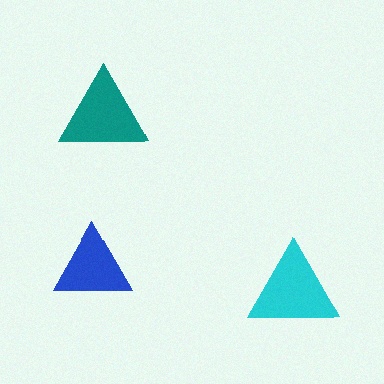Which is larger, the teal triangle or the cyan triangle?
The cyan one.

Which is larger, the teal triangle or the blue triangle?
The teal one.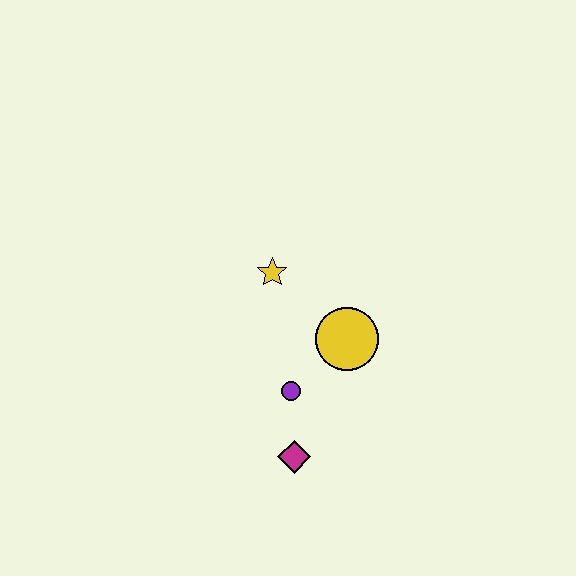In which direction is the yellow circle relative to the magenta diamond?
The yellow circle is above the magenta diamond.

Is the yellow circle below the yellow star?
Yes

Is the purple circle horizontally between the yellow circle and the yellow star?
Yes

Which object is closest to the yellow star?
The yellow circle is closest to the yellow star.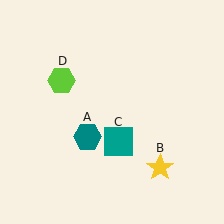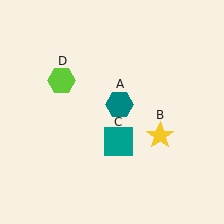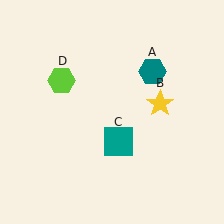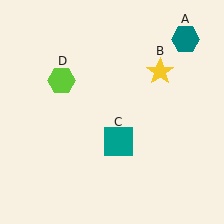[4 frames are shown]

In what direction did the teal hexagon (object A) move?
The teal hexagon (object A) moved up and to the right.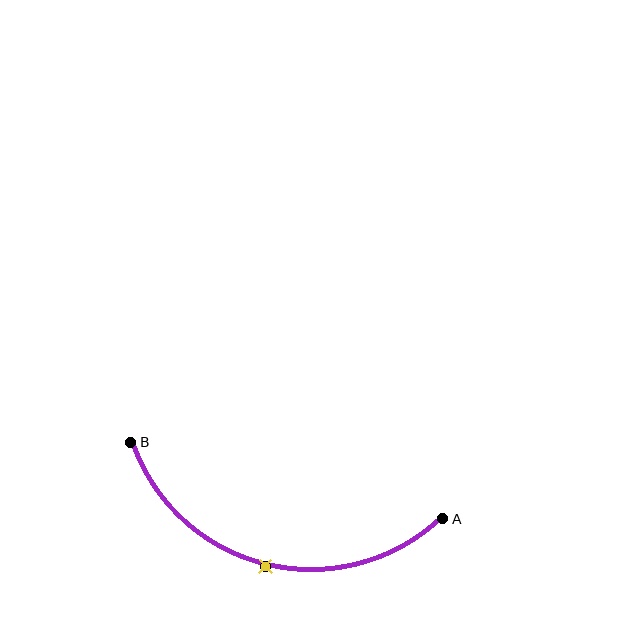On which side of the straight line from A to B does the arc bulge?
The arc bulges below the straight line connecting A and B.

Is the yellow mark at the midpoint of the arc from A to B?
Yes. The yellow mark lies on the arc at equal arc-length from both A and B — it is the arc midpoint.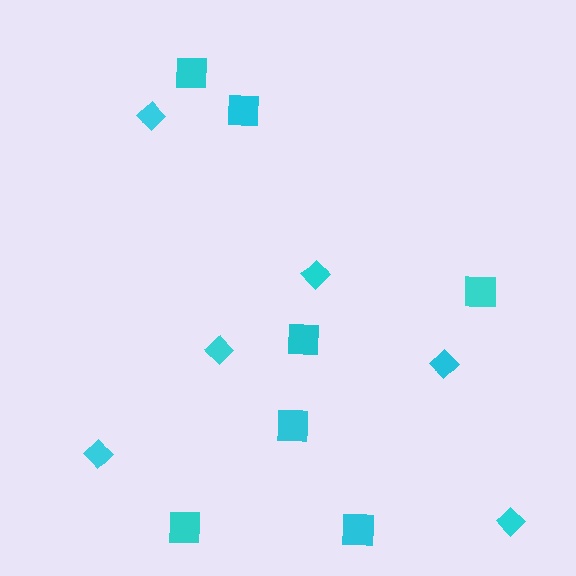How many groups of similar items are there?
There are 2 groups: one group of diamonds (6) and one group of squares (7).